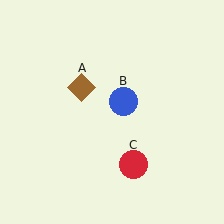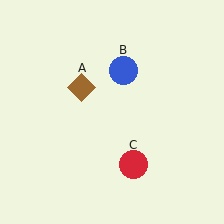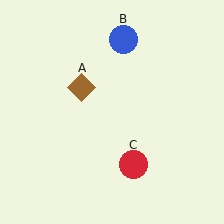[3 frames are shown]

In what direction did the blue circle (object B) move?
The blue circle (object B) moved up.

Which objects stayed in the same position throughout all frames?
Brown diamond (object A) and red circle (object C) remained stationary.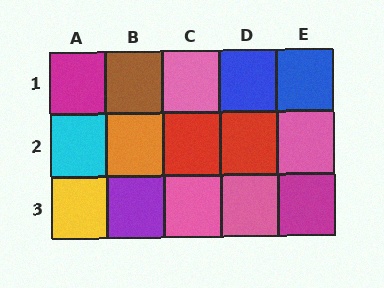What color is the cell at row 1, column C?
Pink.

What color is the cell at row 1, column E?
Blue.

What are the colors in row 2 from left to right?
Cyan, orange, red, red, pink.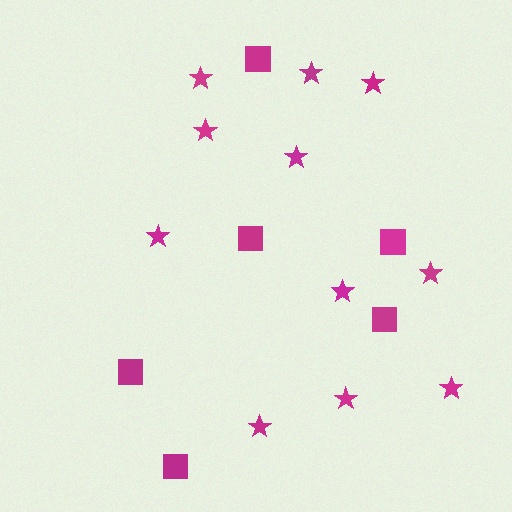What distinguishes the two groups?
There are 2 groups: one group of squares (6) and one group of stars (11).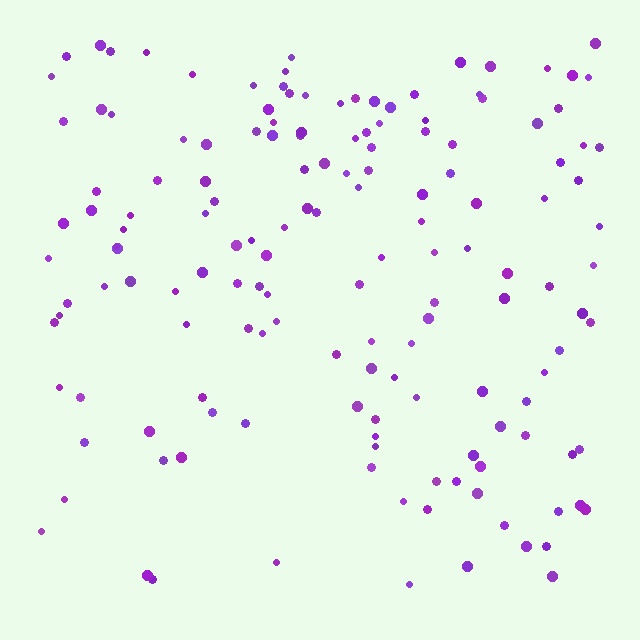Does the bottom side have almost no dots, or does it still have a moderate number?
Still a moderate number, just noticeably fewer than the top.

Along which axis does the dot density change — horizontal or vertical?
Vertical.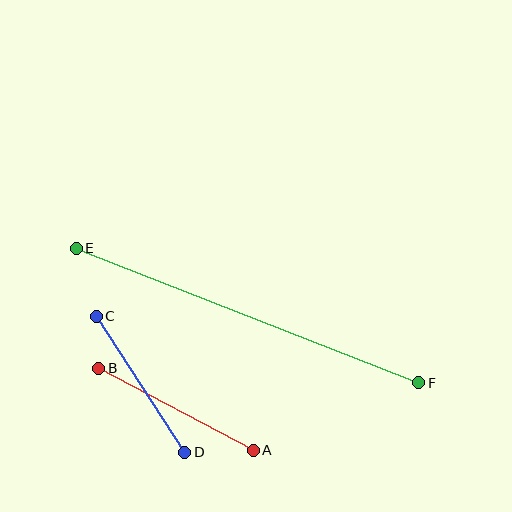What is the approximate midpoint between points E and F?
The midpoint is at approximately (248, 315) pixels.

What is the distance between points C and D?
The distance is approximately 162 pixels.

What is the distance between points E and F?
The distance is approximately 368 pixels.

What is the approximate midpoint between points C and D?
The midpoint is at approximately (140, 384) pixels.